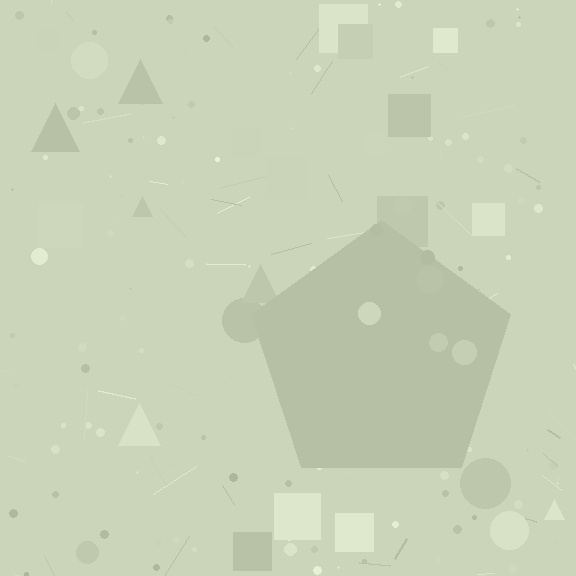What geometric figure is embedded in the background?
A pentagon is embedded in the background.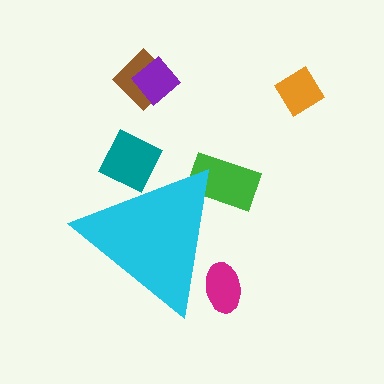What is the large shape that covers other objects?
A cyan triangle.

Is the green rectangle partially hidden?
Yes, the green rectangle is partially hidden behind the cyan triangle.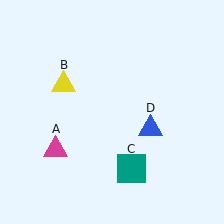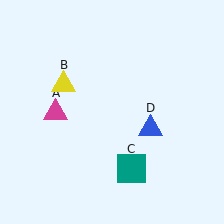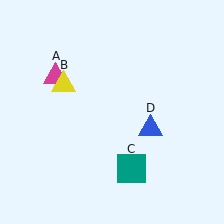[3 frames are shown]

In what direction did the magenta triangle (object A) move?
The magenta triangle (object A) moved up.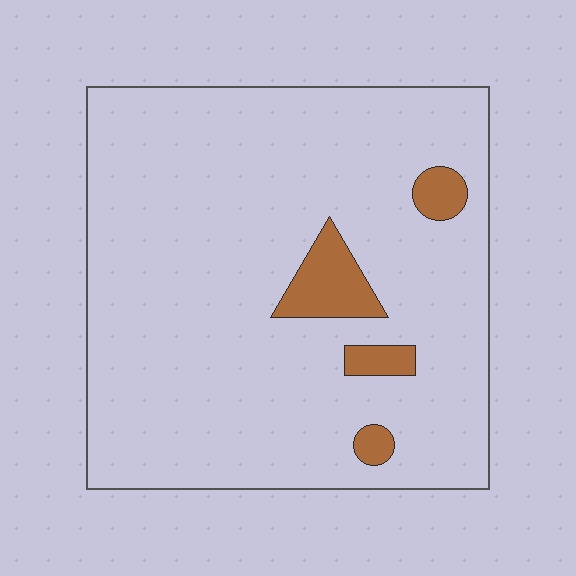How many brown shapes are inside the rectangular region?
4.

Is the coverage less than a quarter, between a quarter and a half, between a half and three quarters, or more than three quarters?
Less than a quarter.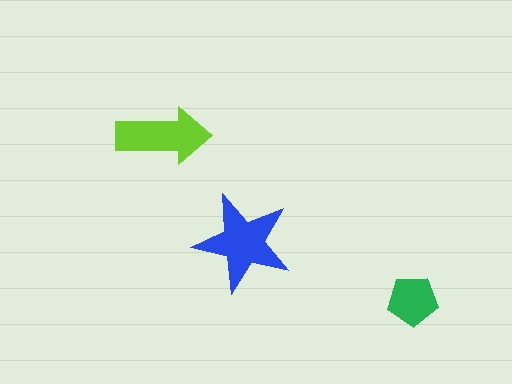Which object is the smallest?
The green pentagon.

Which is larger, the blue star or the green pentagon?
The blue star.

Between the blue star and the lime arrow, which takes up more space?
The blue star.